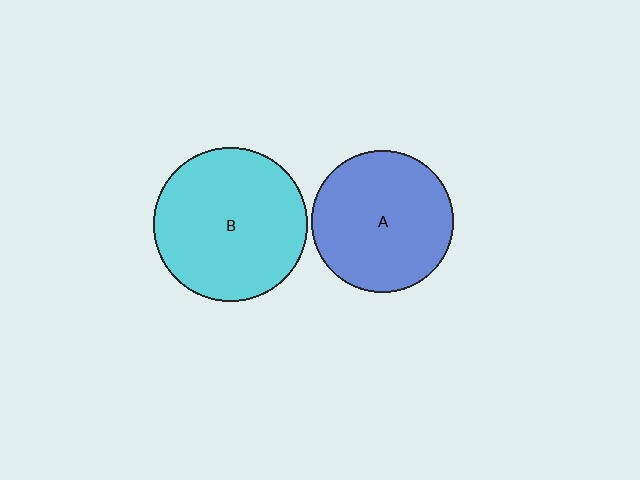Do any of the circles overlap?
No, none of the circles overlap.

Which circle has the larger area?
Circle B (cyan).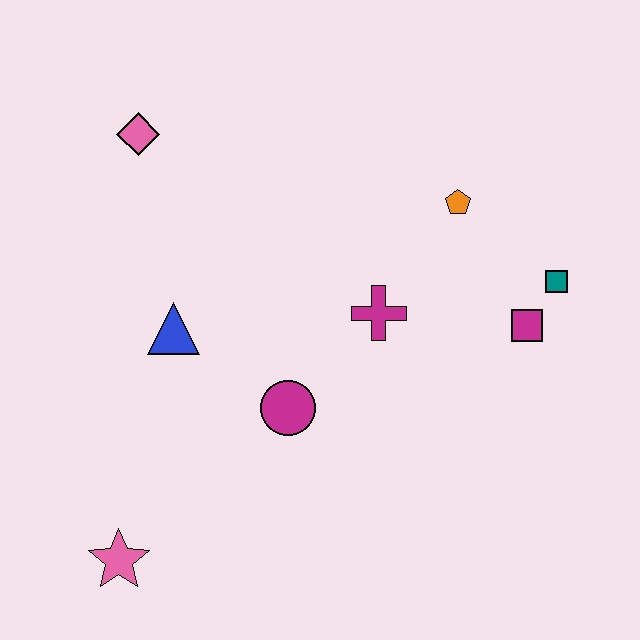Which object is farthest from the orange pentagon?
The pink star is farthest from the orange pentagon.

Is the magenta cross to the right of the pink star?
Yes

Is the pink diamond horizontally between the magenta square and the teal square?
No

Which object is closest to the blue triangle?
The magenta circle is closest to the blue triangle.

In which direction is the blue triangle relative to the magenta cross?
The blue triangle is to the left of the magenta cross.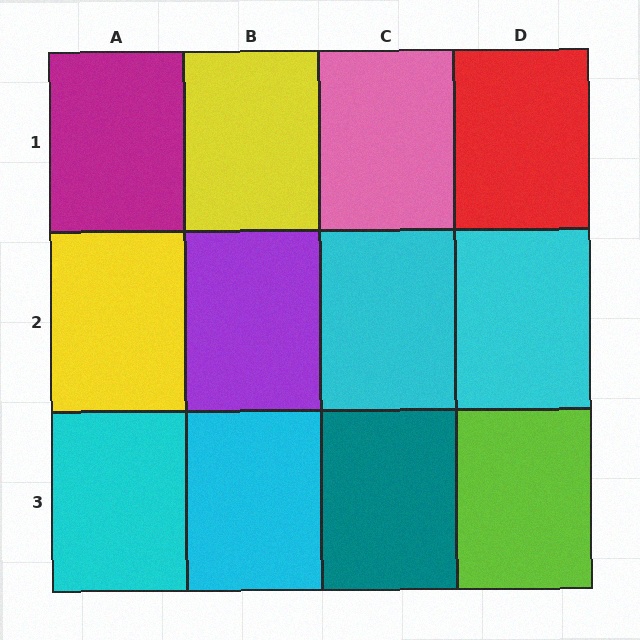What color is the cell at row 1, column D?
Red.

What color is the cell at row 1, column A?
Magenta.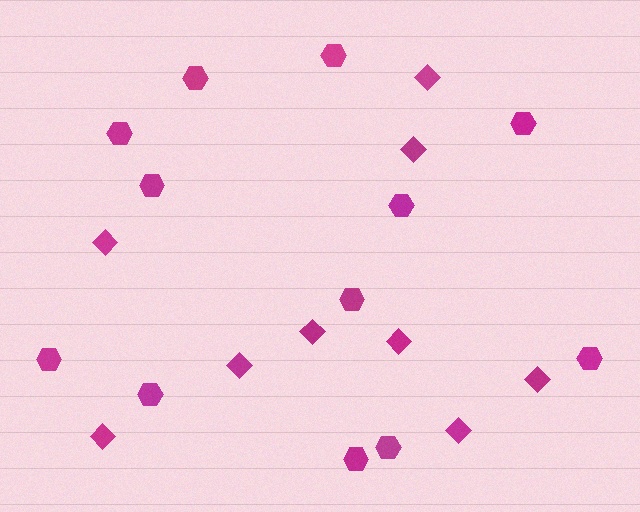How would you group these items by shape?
There are 2 groups: one group of diamonds (9) and one group of hexagons (12).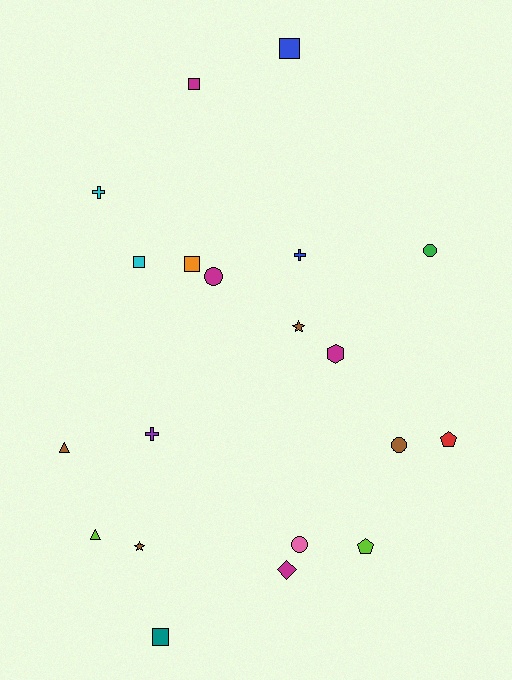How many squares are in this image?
There are 5 squares.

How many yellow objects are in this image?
There are no yellow objects.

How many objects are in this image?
There are 20 objects.